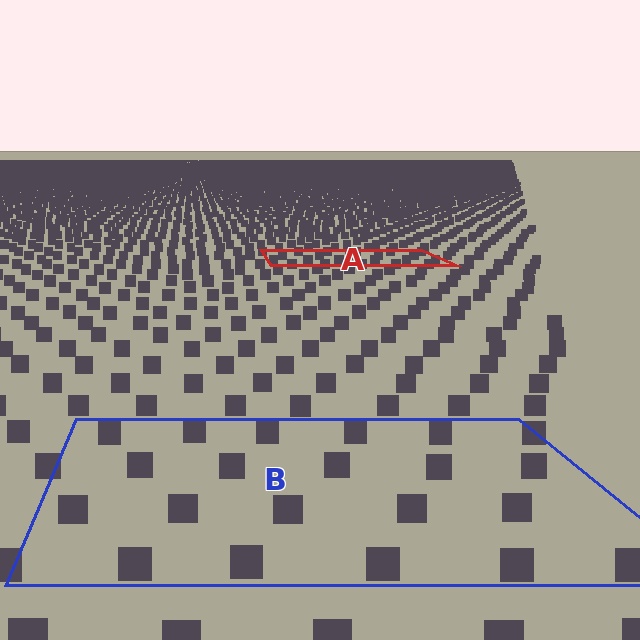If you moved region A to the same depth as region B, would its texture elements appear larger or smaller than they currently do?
They would appear larger. At a closer depth, the same texture elements are projected at a bigger on-screen size.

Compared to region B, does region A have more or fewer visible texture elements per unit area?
Region A has more texture elements per unit area — they are packed more densely because it is farther away.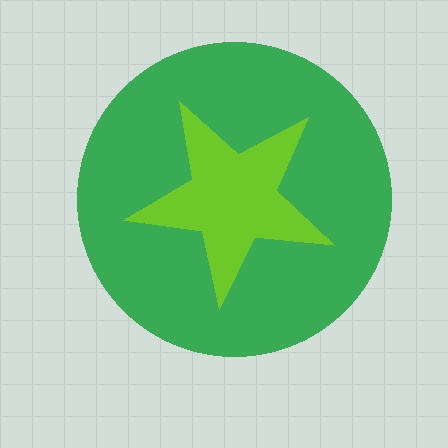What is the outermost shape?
The green circle.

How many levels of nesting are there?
2.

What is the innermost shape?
The lime star.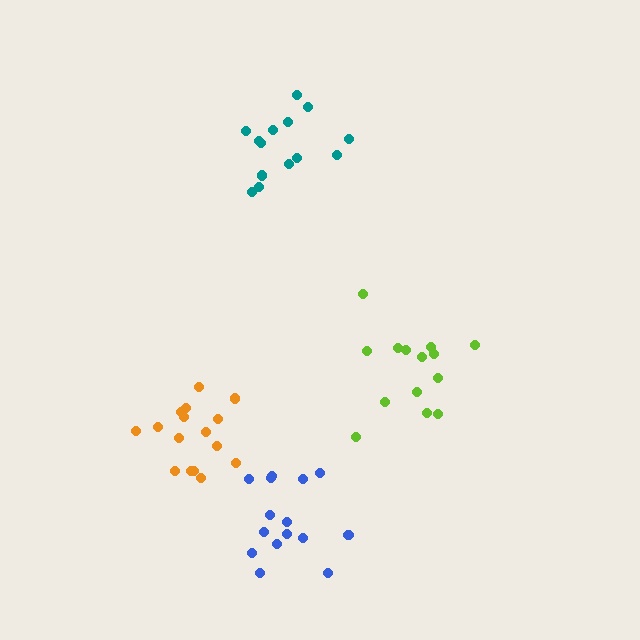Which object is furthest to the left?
The orange cluster is leftmost.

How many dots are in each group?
Group 1: 16 dots, Group 2: 14 dots, Group 3: 14 dots, Group 4: 15 dots (59 total).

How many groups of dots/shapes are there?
There are 4 groups.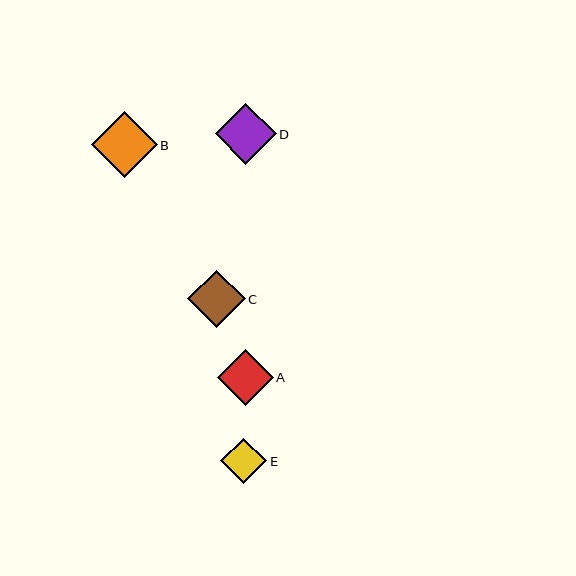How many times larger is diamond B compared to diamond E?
Diamond B is approximately 1.4 times the size of diamond E.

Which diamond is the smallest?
Diamond E is the smallest with a size of approximately 46 pixels.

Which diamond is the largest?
Diamond B is the largest with a size of approximately 66 pixels.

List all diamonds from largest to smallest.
From largest to smallest: B, D, C, A, E.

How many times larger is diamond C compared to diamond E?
Diamond C is approximately 1.3 times the size of diamond E.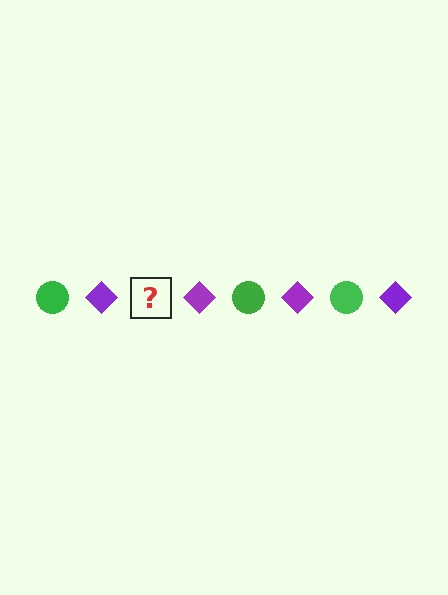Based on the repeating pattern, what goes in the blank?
The blank should be a green circle.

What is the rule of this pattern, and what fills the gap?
The rule is that the pattern alternates between green circle and purple diamond. The gap should be filled with a green circle.